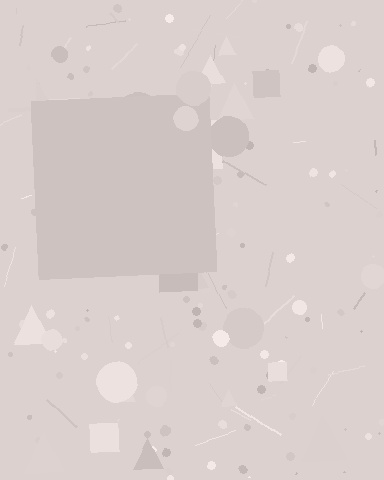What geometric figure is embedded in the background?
A square is embedded in the background.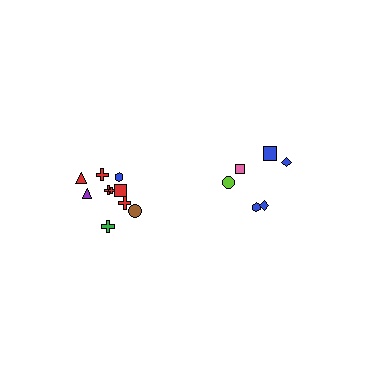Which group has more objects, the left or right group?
The left group.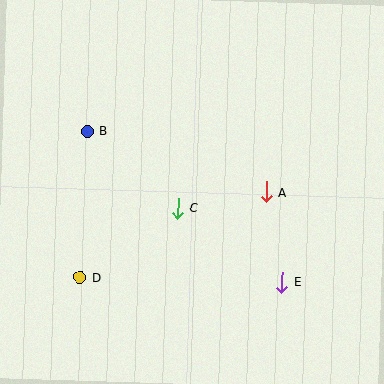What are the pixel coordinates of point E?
Point E is at (282, 282).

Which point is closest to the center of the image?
Point C at (178, 208) is closest to the center.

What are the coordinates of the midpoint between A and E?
The midpoint between A and E is at (274, 237).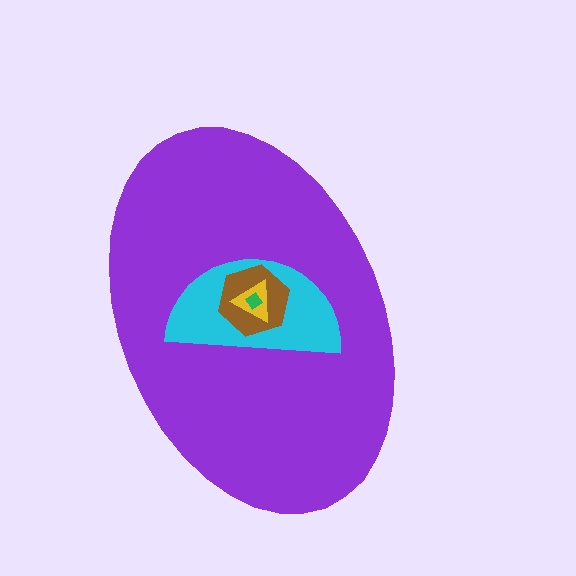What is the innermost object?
The green diamond.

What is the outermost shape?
The purple ellipse.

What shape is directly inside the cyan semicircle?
The brown hexagon.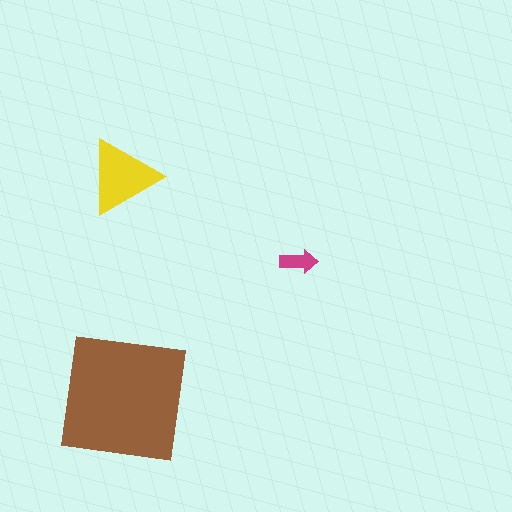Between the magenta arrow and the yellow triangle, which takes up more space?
The yellow triangle.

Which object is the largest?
The brown square.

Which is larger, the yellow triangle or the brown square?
The brown square.